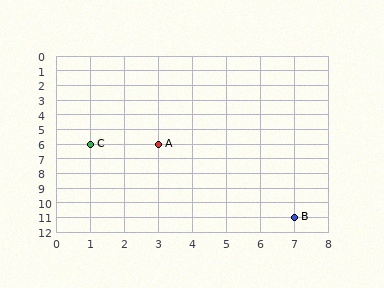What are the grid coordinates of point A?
Point A is at grid coordinates (3, 6).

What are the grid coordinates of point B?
Point B is at grid coordinates (7, 11).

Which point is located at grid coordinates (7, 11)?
Point B is at (7, 11).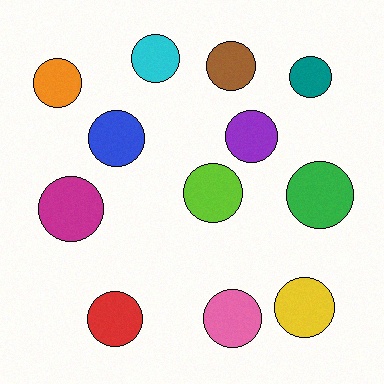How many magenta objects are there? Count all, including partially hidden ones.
There is 1 magenta object.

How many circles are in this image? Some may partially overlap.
There are 12 circles.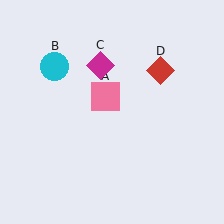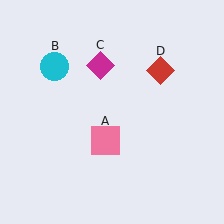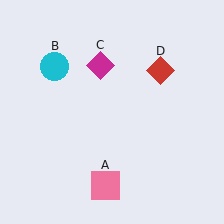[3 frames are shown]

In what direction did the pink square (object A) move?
The pink square (object A) moved down.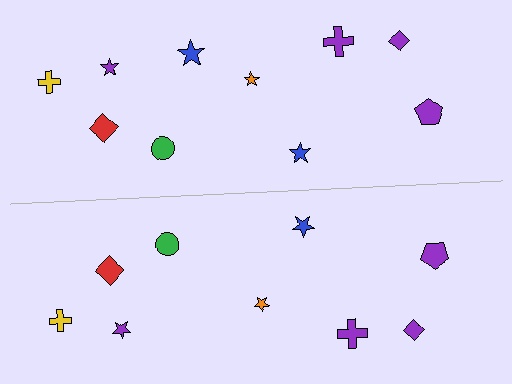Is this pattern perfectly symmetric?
No, the pattern is not perfectly symmetric. A blue star is missing from the bottom side.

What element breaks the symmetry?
A blue star is missing from the bottom side.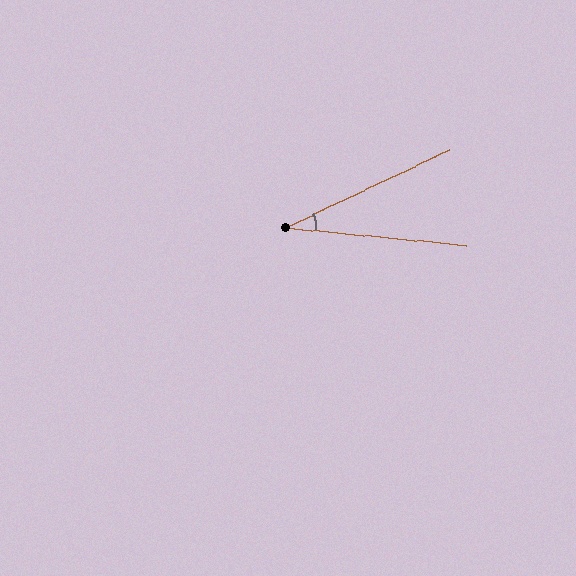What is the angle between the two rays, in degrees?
Approximately 31 degrees.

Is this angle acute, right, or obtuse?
It is acute.